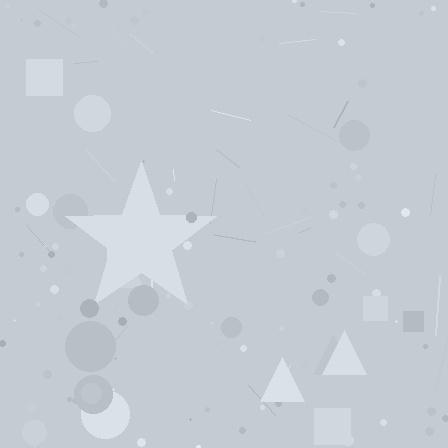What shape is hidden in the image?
A star is hidden in the image.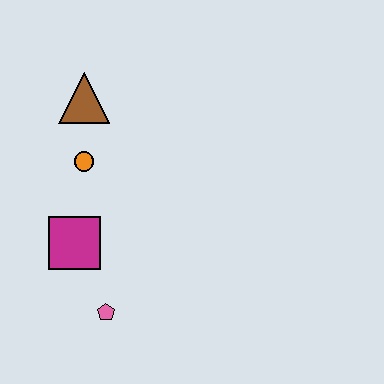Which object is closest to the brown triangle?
The orange circle is closest to the brown triangle.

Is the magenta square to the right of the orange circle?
No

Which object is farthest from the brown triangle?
The pink pentagon is farthest from the brown triangle.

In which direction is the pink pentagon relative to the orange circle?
The pink pentagon is below the orange circle.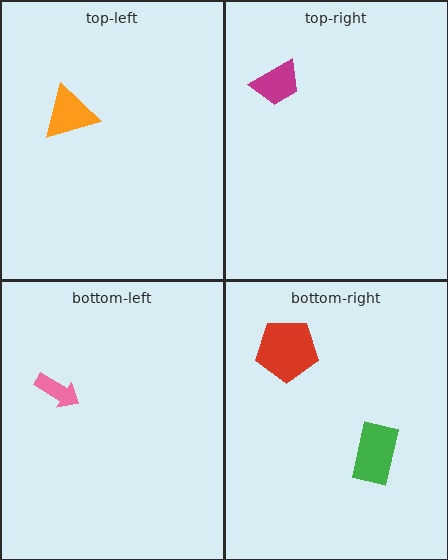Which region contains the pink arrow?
The bottom-left region.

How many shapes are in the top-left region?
1.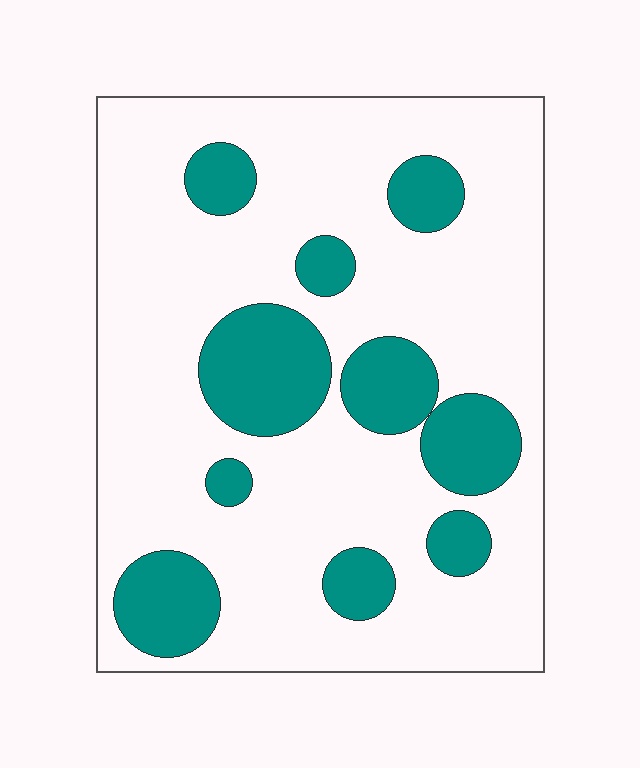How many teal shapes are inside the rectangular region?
10.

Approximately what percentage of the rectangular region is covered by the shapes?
Approximately 25%.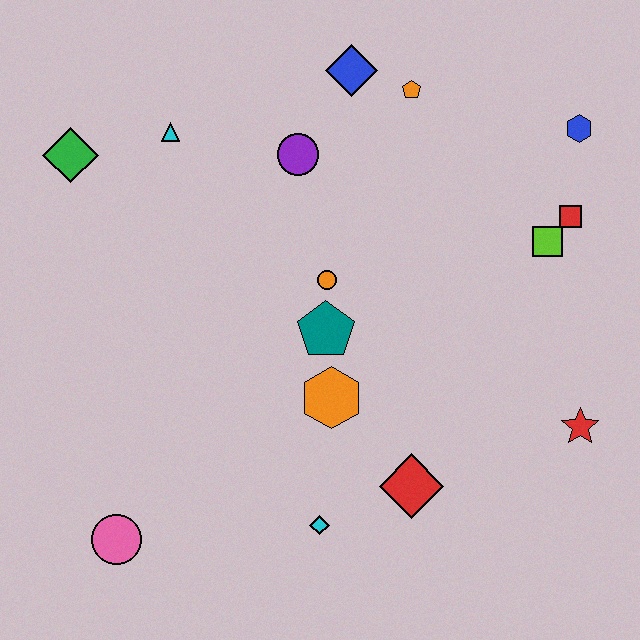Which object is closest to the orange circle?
The teal pentagon is closest to the orange circle.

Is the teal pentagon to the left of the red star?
Yes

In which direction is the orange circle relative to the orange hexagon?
The orange circle is above the orange hexagon.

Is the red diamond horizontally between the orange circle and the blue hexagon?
Yes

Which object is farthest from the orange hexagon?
The blue hexagon is farthest from the orange hexagon.